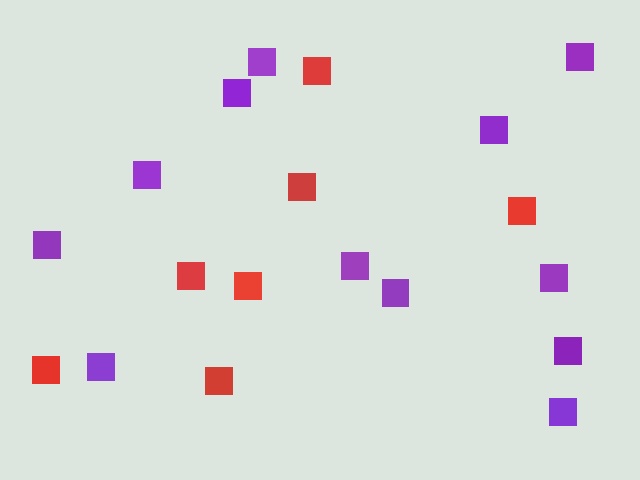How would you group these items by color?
There are 2 groups: one group of purple squares (12) and one group of red squares (7).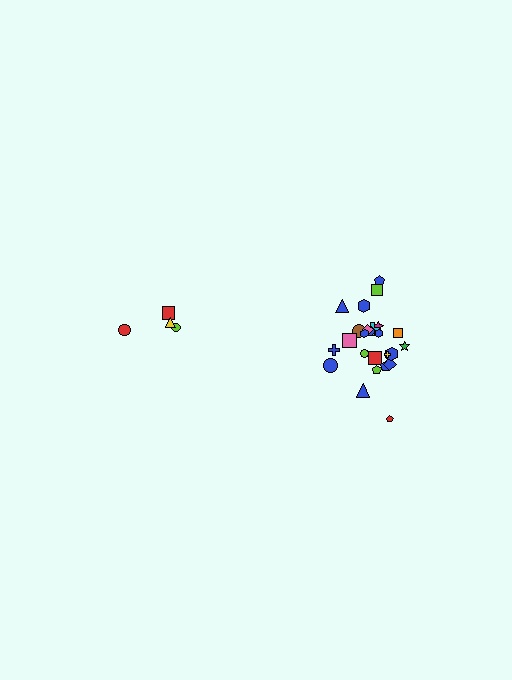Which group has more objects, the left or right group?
The right group.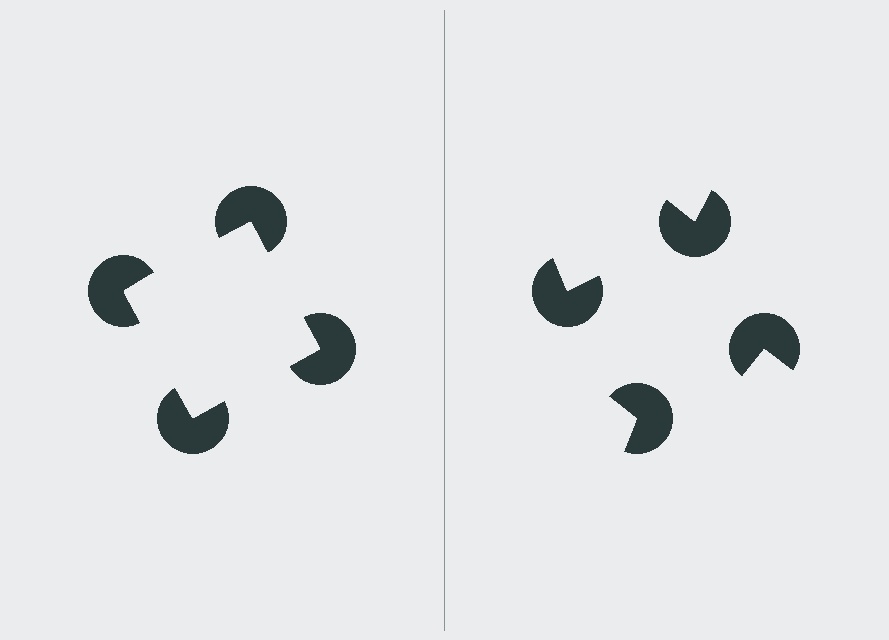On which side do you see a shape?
An illusory square appears on the left side. On the right side the wedge cuts are rotated, so no coherent shape forms.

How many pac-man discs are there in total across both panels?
8 — 4 on each side.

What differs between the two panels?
The pac-man discs are positioned identically on both sides; only the wedge orientations differ. On the left they align to a square; on the right they are misaligned.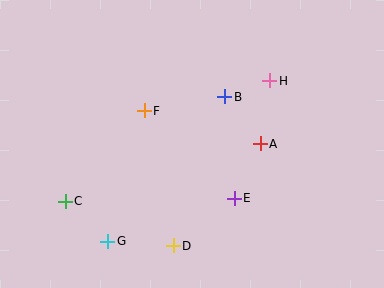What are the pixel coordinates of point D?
Point D is at (173, 246).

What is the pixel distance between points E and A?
The distance between E and A is 60 pixels.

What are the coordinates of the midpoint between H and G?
The midpoint between H and G is at (189, 161).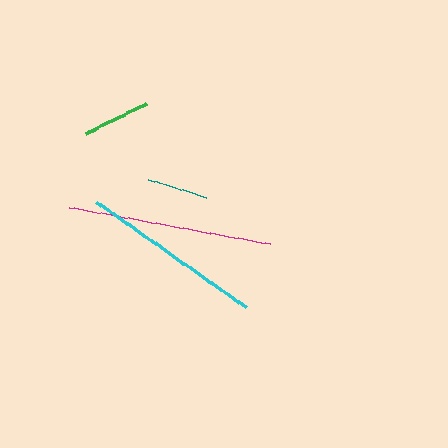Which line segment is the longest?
The magenta line is the longest at approximately 204 pixels.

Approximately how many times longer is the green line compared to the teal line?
The green line is approximately 1.1 times the length of the teal line.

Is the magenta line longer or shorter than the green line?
The magenta line is longer than the green line.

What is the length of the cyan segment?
The cyan segment is approximately 184 pixels long.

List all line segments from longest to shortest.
From longest to shortest: magenta, cyan, green, teal.